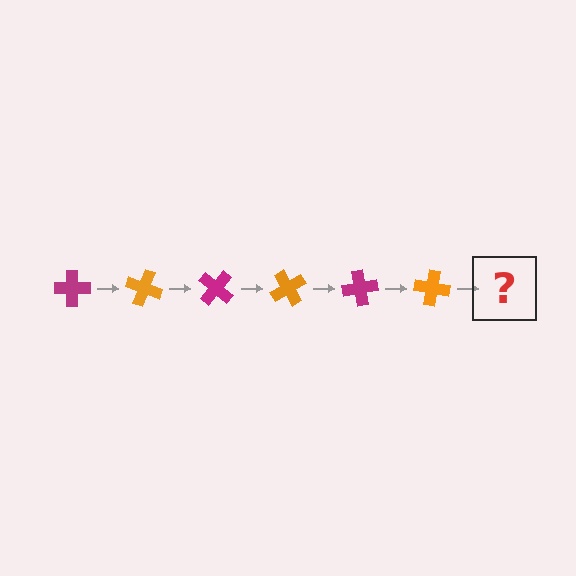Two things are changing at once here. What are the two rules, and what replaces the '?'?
The two rules are that it rotates 20 degrees each step and the color cycles through magenta and orange. The '?' should be a magenta cross, rotated 120 degrees from the start.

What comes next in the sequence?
The next element should be a magenta cross, rotated 120 degrees from the start.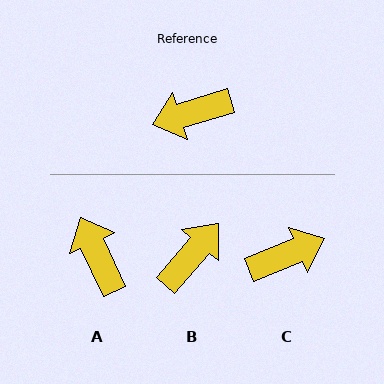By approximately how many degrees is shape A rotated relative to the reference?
Approximately 82 degrees clockwise.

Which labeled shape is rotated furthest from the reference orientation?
C, about 175 degrees away.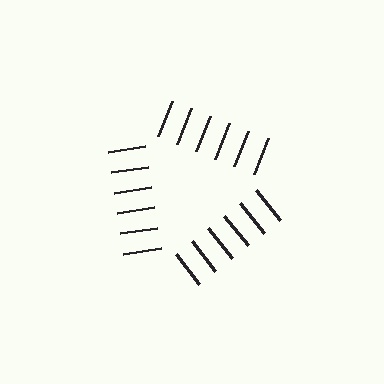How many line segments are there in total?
18 — 6 along each of the 3 edges.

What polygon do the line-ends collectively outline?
An illusory triangle — the line segments terminate on its edges but no continuous stroke is drawn.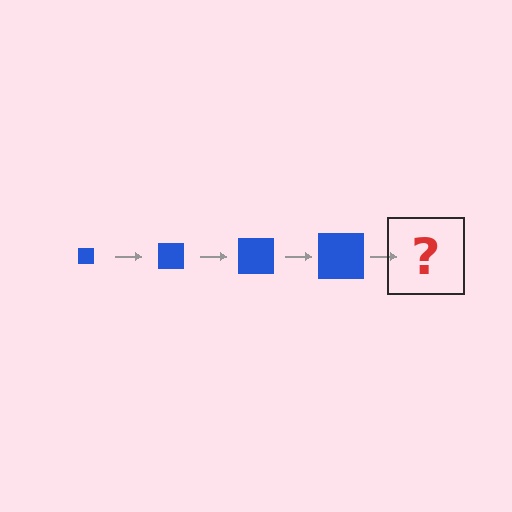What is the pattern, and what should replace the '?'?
The pattern is that the square gets progressively larger each step. The '?' should be a blue square, larger than the previous one.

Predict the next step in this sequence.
The next step is a blue square, larger than the previous one.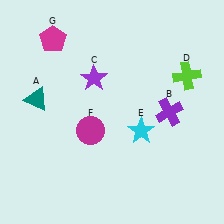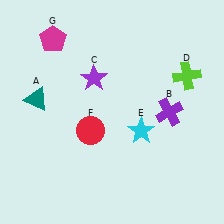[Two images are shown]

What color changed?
The circle (F) changed from magenta in Image 1 to red in Image 2.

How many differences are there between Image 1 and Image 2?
There is 1 difference between the two images.